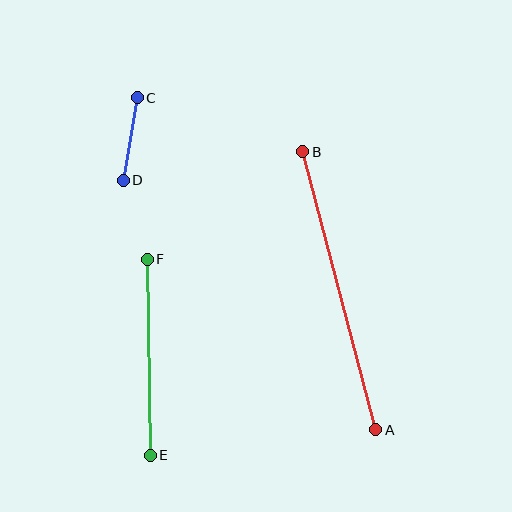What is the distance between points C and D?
The distance is approximately 84 pixels.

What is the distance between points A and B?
The distance is approximately 287 pixels.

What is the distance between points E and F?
The distance is approximately 196 pixels.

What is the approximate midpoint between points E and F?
The midpoint is at approximately (149, 357) pixels.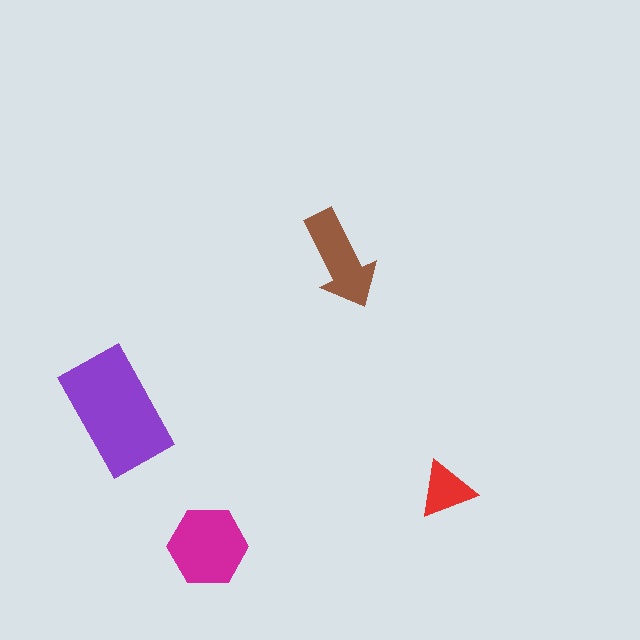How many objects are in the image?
There are 4 objects in the image.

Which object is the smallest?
The red triangle.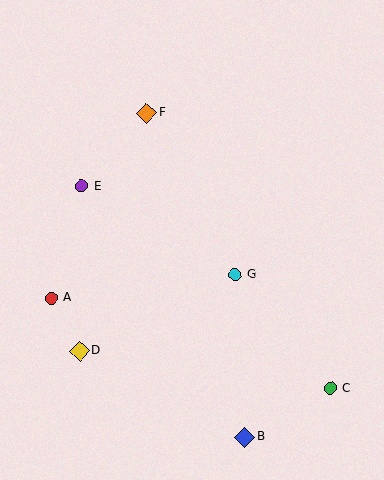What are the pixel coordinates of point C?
Point C is at (330, 388).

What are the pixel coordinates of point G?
Point G is at (235, 275).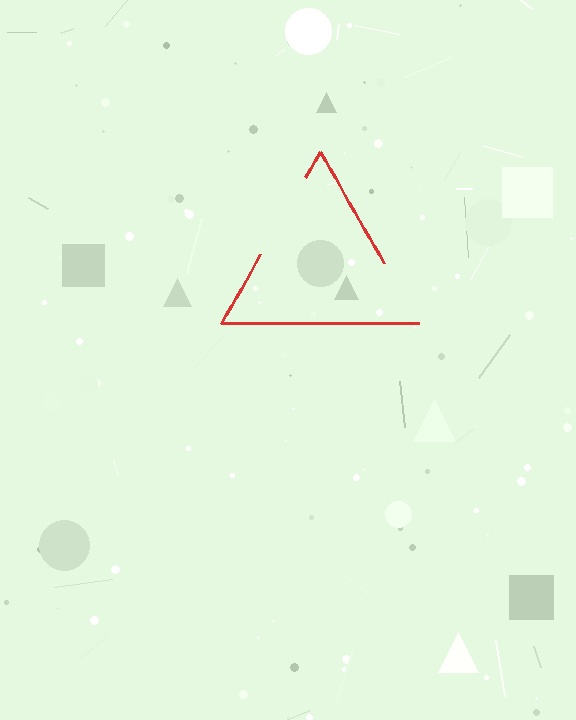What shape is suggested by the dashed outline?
The dashed outline suggests a triangle.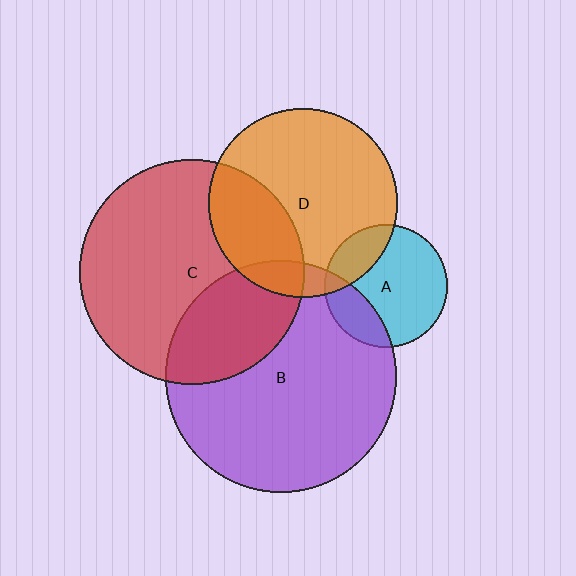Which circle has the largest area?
Circle B (purple).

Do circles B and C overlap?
Yes.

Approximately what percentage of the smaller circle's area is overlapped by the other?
Approximately 30%.